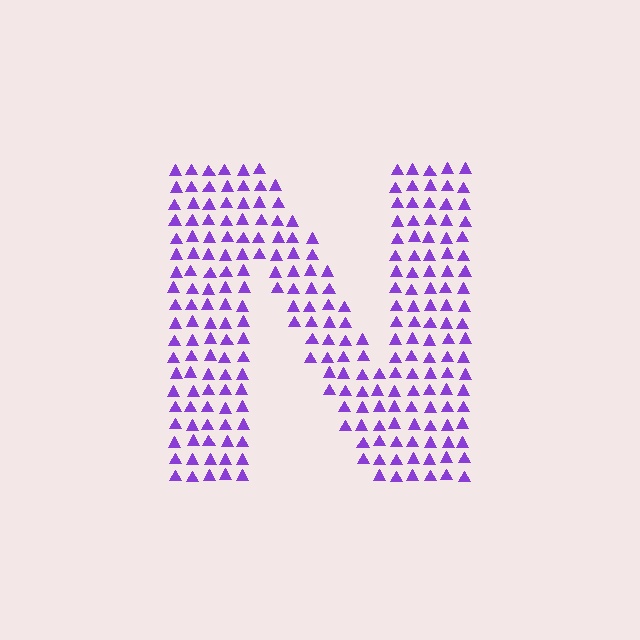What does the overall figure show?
The overall figure shows the letter N.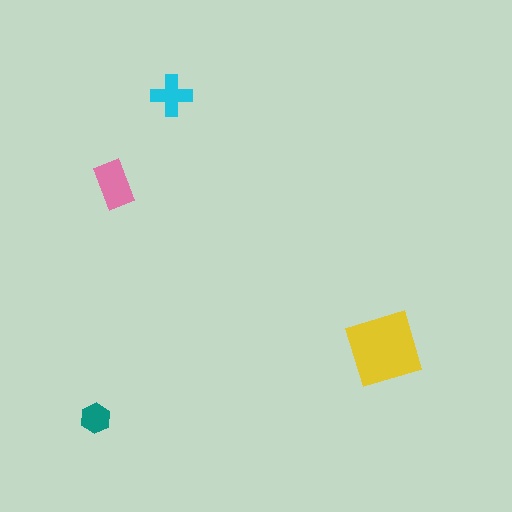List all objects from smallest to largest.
The teal hexagon, the cyan cross, the pink rectangle, the yellow diamond.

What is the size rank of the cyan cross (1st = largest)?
3rd.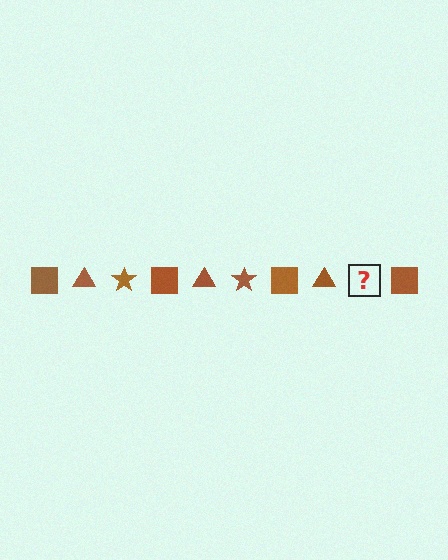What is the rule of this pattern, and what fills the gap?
The rule is that the pattern cycles through square, triangle, star shapes in brown. The gap should be filled with a brown star.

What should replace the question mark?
The question mark should be replaced with a brown star.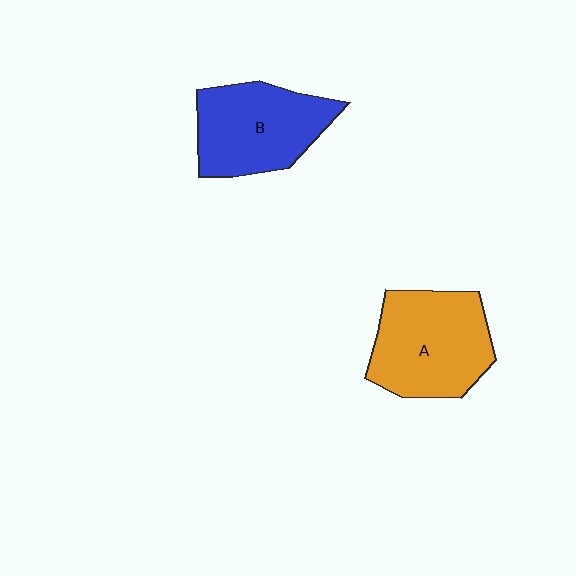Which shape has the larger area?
Shape A (orange).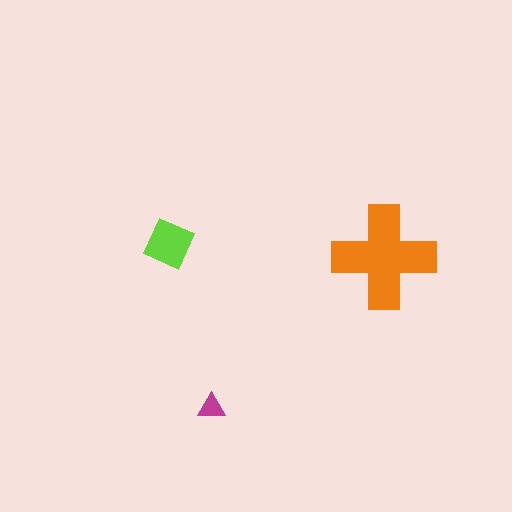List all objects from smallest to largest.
The magenta triangle, the lime diamond, the orange cross.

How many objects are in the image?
There are 3 objects in the image.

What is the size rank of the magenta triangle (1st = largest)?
3rd.